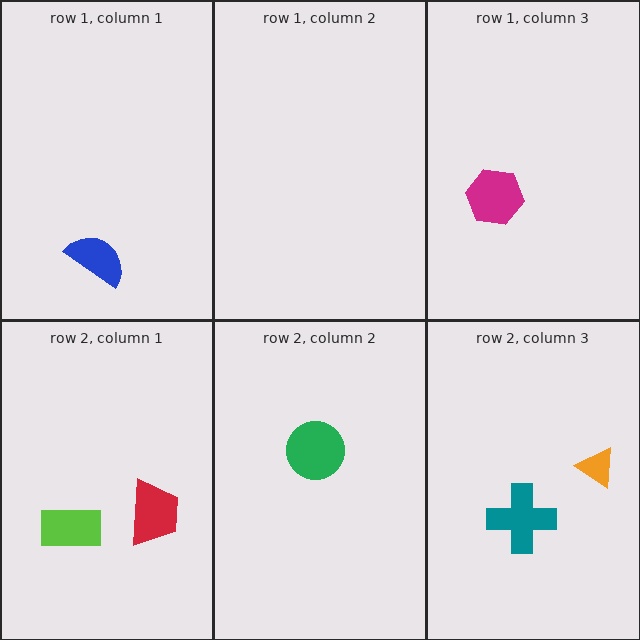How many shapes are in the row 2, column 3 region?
2.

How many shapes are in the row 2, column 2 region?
1.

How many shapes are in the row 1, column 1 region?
1.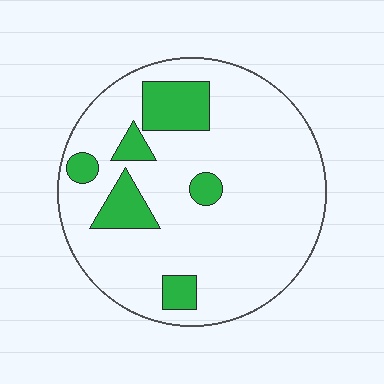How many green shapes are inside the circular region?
6.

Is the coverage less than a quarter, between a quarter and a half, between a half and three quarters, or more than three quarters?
Less than a quarter.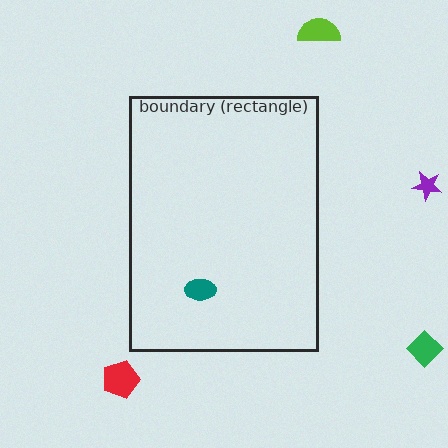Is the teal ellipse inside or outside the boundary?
Inside.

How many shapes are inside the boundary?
1 inside, 4 outside.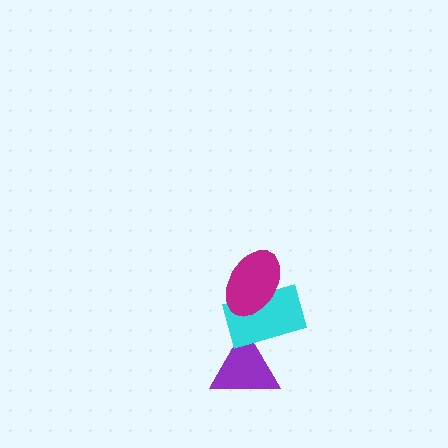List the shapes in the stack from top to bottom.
From top to bottom: the magenta ellipse, the cyan rectangle, the purple triangle.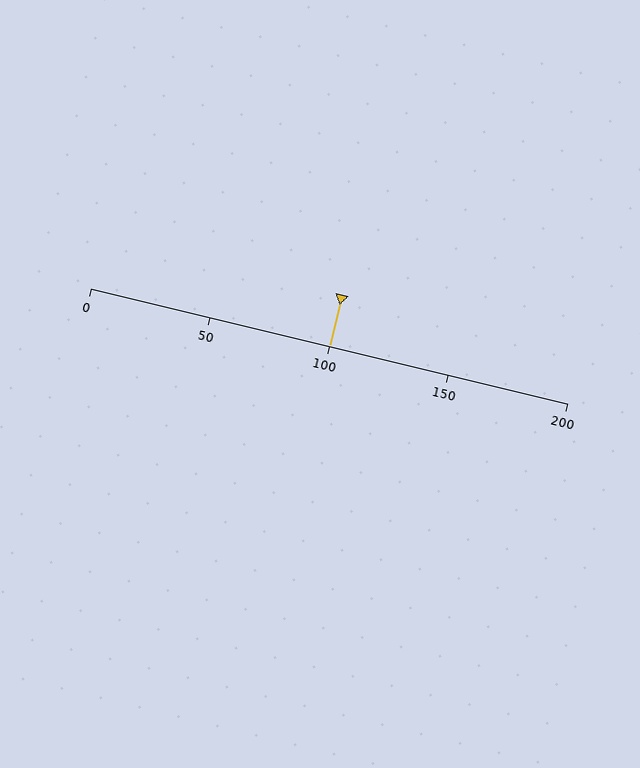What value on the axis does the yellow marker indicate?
The marker indicates approximately 100.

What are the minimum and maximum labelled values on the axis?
The axis runs from 0 to 200.